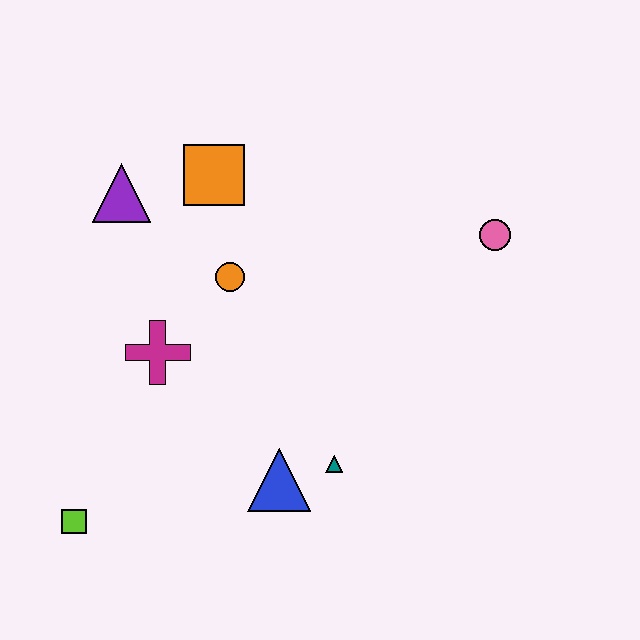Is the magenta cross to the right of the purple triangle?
Yes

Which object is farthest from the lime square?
The pink circle is farthest from the lime square.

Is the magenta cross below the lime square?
No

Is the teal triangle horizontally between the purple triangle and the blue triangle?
No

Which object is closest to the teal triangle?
The blue triangle is closest to the teal triangle.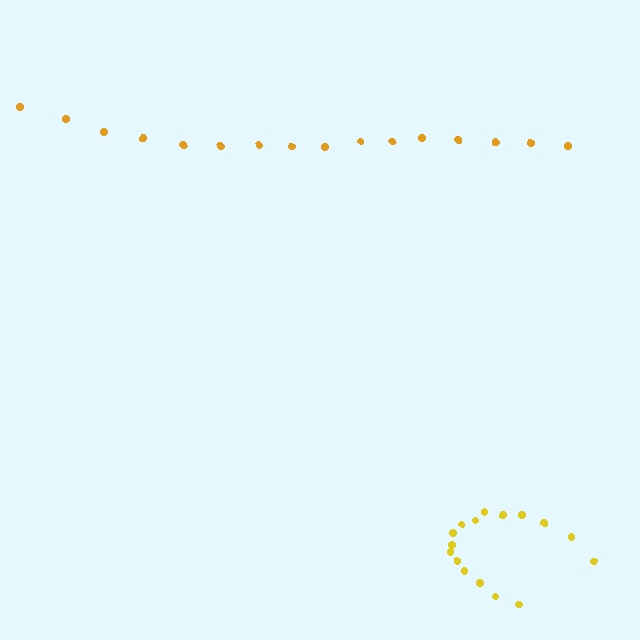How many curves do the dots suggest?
There are 2 distinct paths.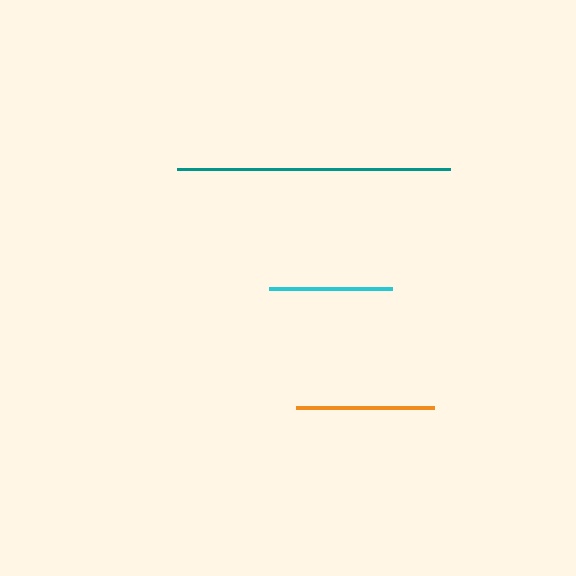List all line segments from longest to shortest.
From longest to shortest: teal, orange, cyan.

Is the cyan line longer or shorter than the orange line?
The orange line is longer than the cyan line.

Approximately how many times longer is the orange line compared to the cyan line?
The orange line is approximately 1.1 times the length of the cyan line.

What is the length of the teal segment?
The teal segment is approximately 273 pixels long.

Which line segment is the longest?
The teal line is the longest at approximately 273 pixels.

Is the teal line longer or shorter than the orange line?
The teal line is longer than the orange line.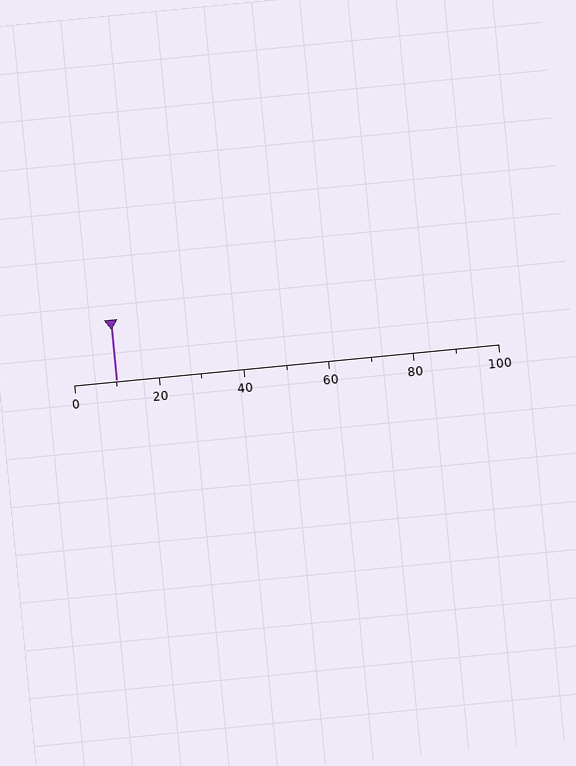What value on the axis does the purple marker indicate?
The marker indicates approximately 10.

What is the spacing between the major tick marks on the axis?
The major ticks are spaced 20 apart.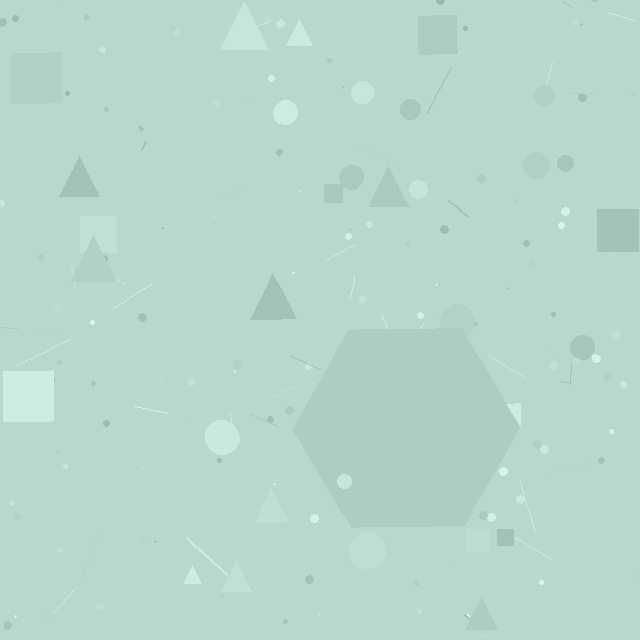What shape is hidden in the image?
A hexagon is hidden in the image.